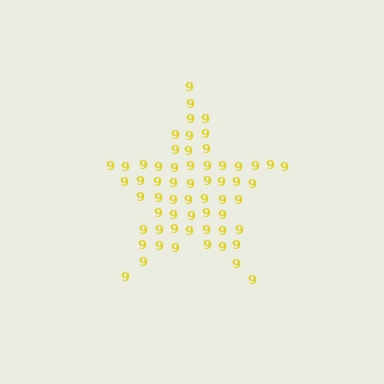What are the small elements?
The small elements are digit 9's.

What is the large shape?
The large shape is a star.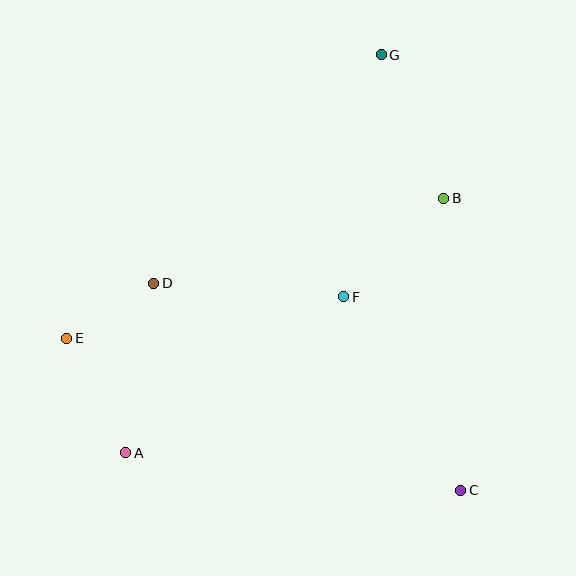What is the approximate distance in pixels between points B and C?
The distance between B and C is approximately 292 pixels.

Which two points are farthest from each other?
Points A and G are farthest from each other.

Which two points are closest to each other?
Points D and E are closest to each other.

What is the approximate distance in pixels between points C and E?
The distance between C and E is approximately 422 pixels.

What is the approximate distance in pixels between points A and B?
The distance between A and B is approximately 407 pixels.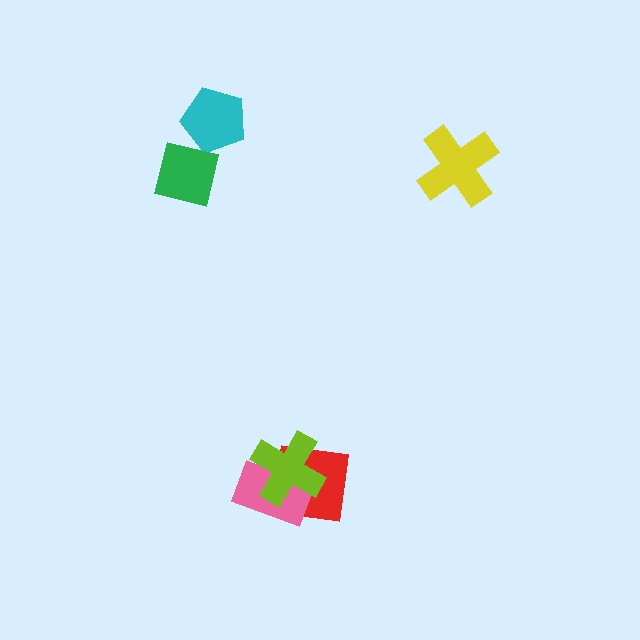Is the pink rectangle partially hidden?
Yes, it is partially covered by another shape.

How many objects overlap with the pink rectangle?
2 objects overlap with the pink rectangle.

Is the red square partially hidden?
Yes, it is partially covered by another shape.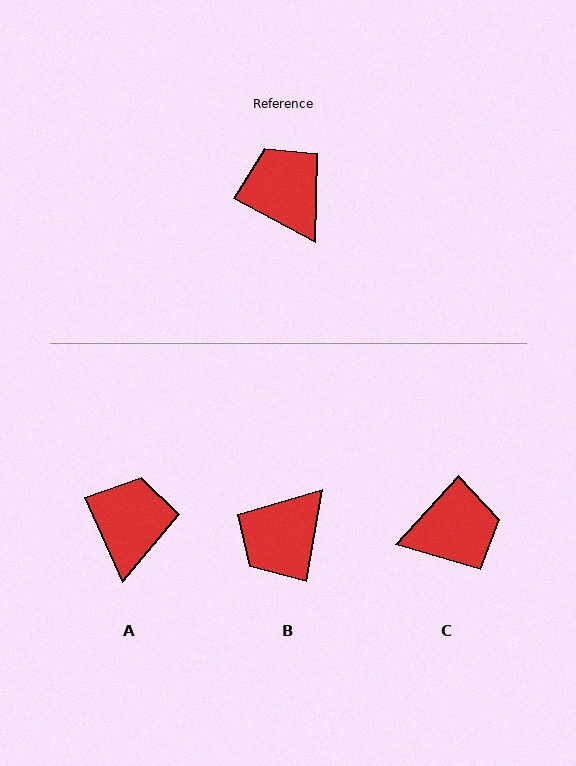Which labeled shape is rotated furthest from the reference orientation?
B, about 108 degrees away.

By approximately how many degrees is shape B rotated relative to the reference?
Approximately 108 degrees counter-clockwise.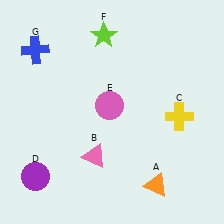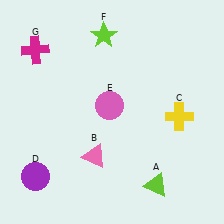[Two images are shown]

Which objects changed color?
A changed from orange to lime. G changed from blue to magenta.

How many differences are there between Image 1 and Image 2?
There are 2 differences between the two images.